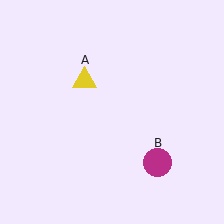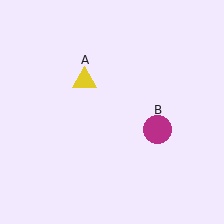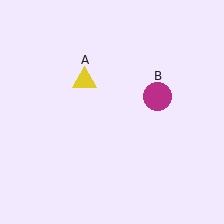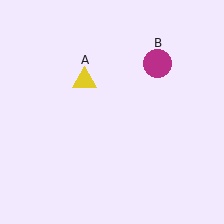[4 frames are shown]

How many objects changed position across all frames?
1 object changed position: magenta circle (object B).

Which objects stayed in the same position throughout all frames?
Yellow triangle (object A) remained stationary.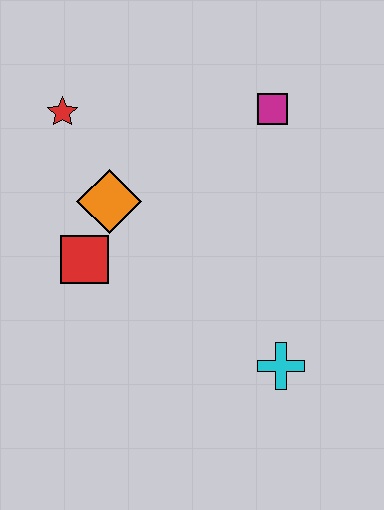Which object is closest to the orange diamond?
The red square is closest to the orange diamond.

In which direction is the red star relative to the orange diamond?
The red star is above the orange diamond.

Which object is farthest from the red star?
The cyan cross is farthest from the red star.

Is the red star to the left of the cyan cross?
Yes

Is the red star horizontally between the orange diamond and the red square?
No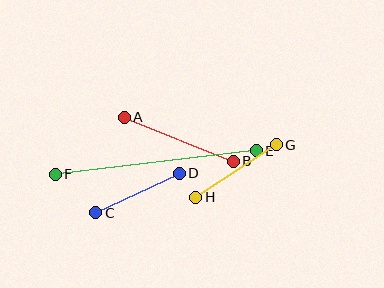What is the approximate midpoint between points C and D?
The midpoint is at approximately (138, 193) pixels.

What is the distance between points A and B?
The distance is approximately 117 pixels.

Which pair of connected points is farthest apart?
Points E and F are farthest apart.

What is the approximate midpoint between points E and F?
The midpoint is at approximately (156, 162) pixels.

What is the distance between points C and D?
The distance is approximately 92 pixels.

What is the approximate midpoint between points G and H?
The midpoint is at approximately (236, 171) pixels.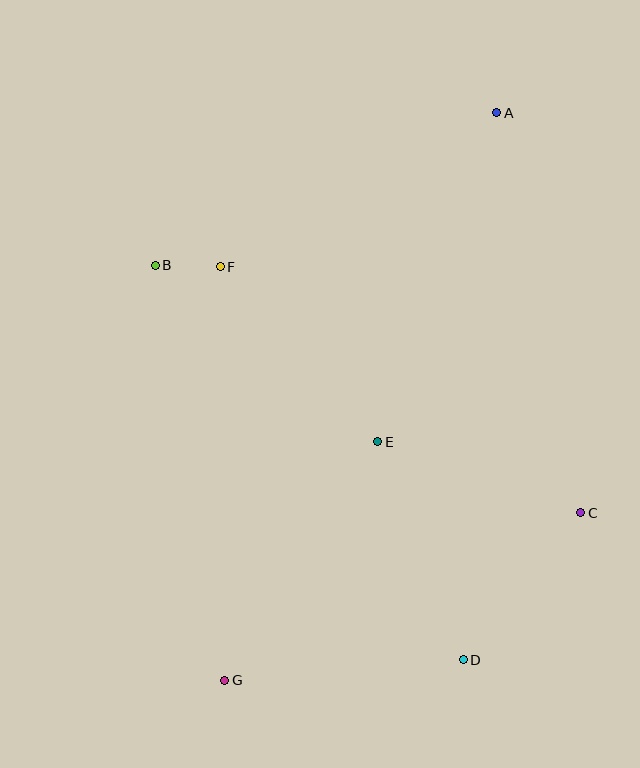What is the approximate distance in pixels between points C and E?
The distance between C and E is approximately 215 pixels.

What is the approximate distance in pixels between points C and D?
The distance between C and D is approximately 188 pixels.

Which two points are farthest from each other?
Points A and G are farthest from each other.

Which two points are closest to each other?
Points B and F are closest to each other.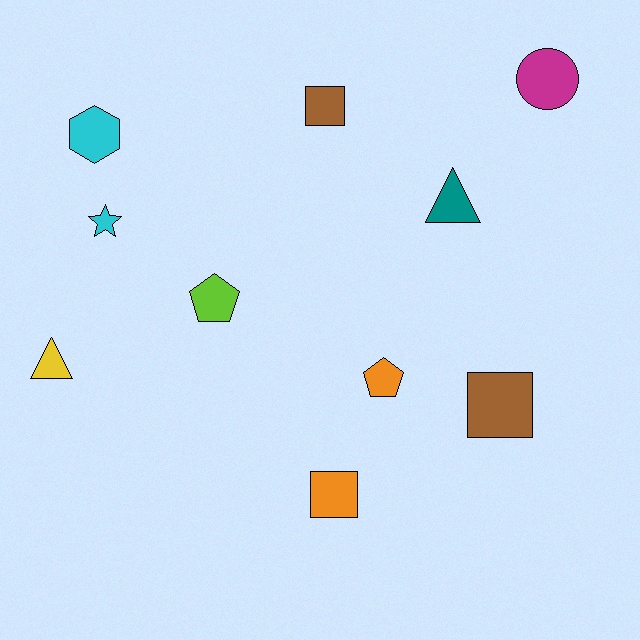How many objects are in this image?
There are 10 objects.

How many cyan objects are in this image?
There are 2 cyan objects.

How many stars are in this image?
There is 1 star.